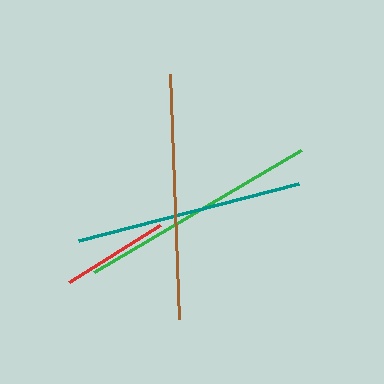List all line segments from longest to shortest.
From longest to shortest: brown, green, teal, red.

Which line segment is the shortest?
The red line is the shortest at approximately 107 pixels.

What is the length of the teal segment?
The teal segment is approximately 227 pixels long.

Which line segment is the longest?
The brown line is the longest at approximately 245 pixels.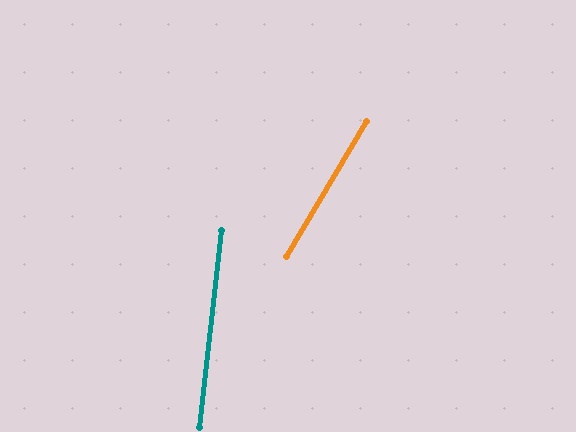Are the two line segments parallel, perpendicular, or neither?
Neither parallel nor perpendicular — they differ by about 24°.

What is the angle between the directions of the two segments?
Approximately 24 degrees.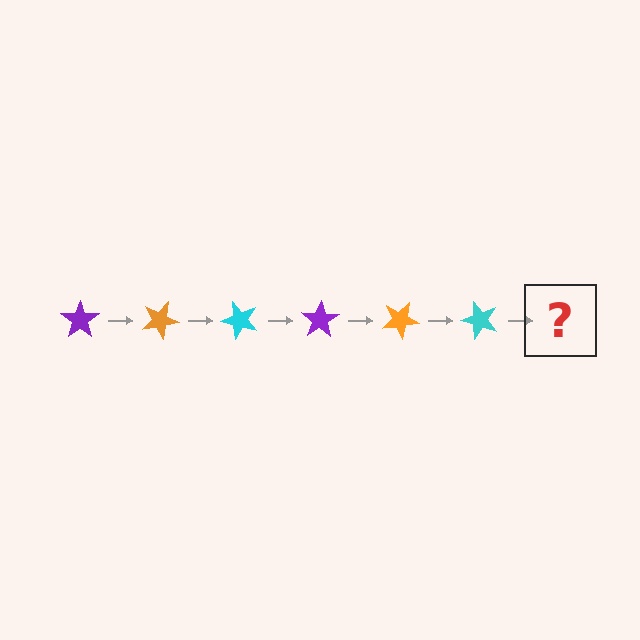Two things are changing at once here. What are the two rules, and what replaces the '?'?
The two rules are that it rotates 25 degrees each step and the color cycles through purple, orange, and cyan. The '?' should be a purple star, rotated 150 degrees from the start.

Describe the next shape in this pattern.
It should be a purple star, rotated 150 degrees from the start.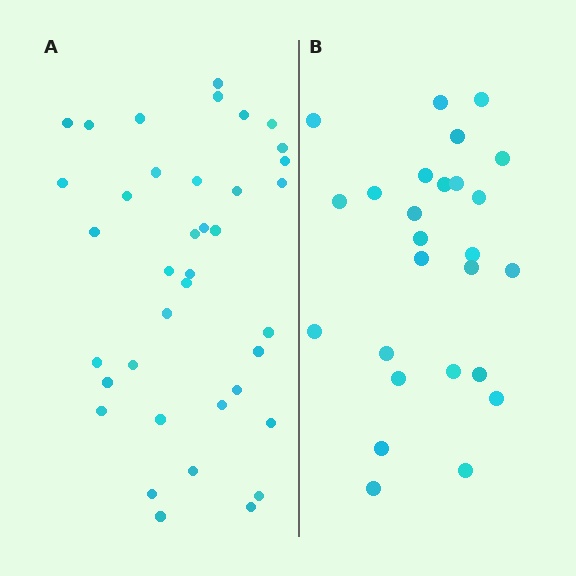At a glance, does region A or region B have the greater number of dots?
Region A (the left region) has more dots.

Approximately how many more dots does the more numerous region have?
Region A has roughly 12 or so more dots than region B.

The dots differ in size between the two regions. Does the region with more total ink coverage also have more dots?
No. Region B has more total ink coverage because its dots are larger, but region A actually contains more individual dots. Total area can be misleading — the number of items is what matters here.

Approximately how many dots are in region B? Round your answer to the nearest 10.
About 30 dots. (The exact count is 26, which rounds to 30.)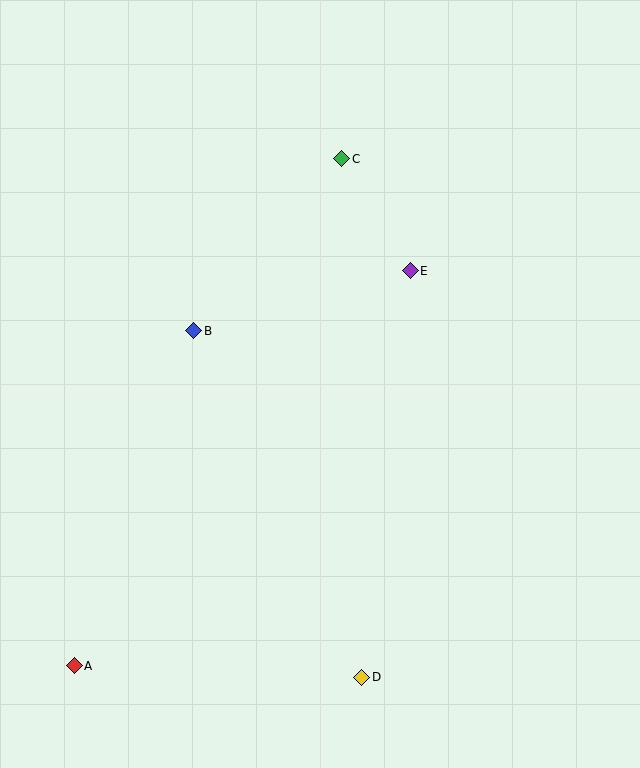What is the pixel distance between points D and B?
The distance between D and B is 385 pixels.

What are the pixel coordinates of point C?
Point C is at (342, 159).